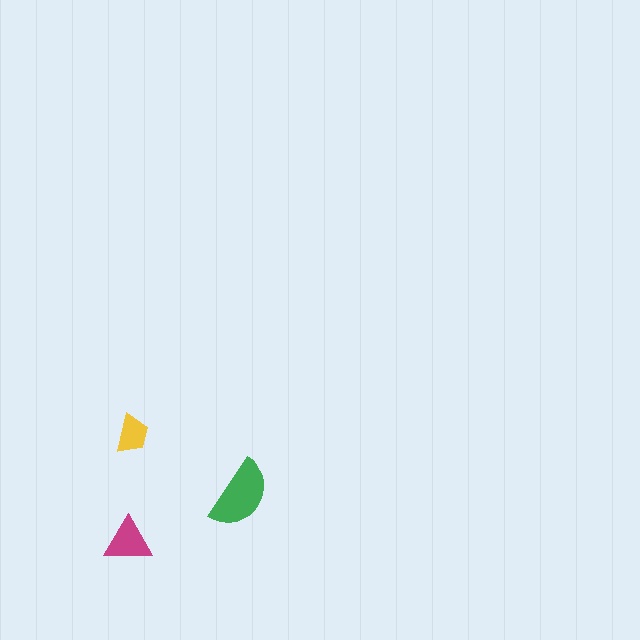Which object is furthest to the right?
The green semicircle is rightmost.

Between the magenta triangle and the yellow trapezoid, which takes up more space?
The magenta triangle.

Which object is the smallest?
The yellow trapezoid.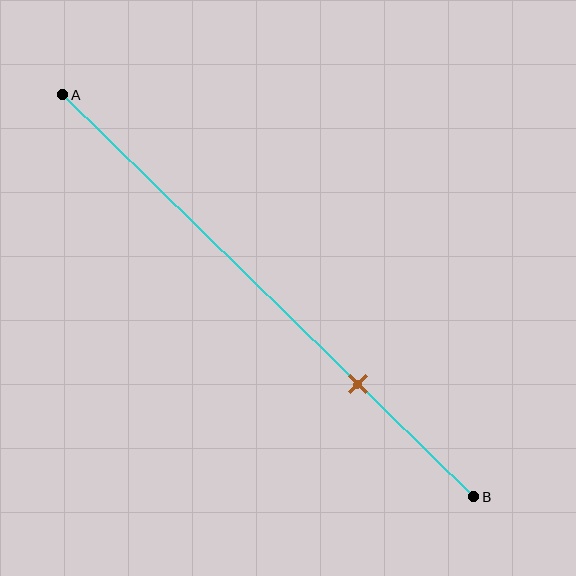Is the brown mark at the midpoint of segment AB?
No, the mark is at about 70% from A, not at the 50% midpoint.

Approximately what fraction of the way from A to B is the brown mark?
The brown mark is approximately 70% of the way from A to B.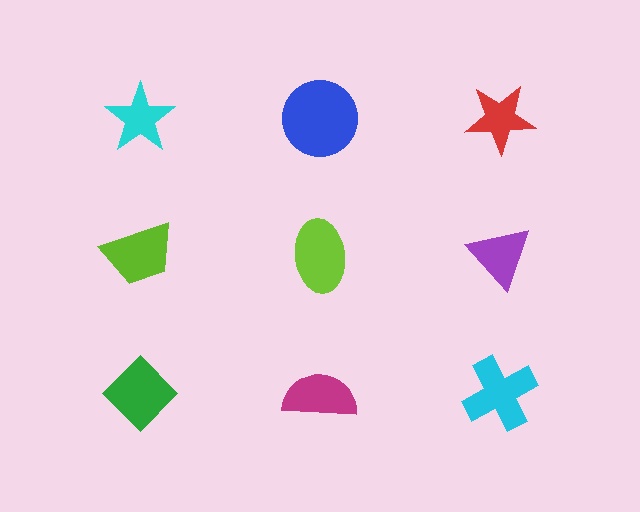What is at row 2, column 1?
A lime trapezoid.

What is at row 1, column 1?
A cyan star.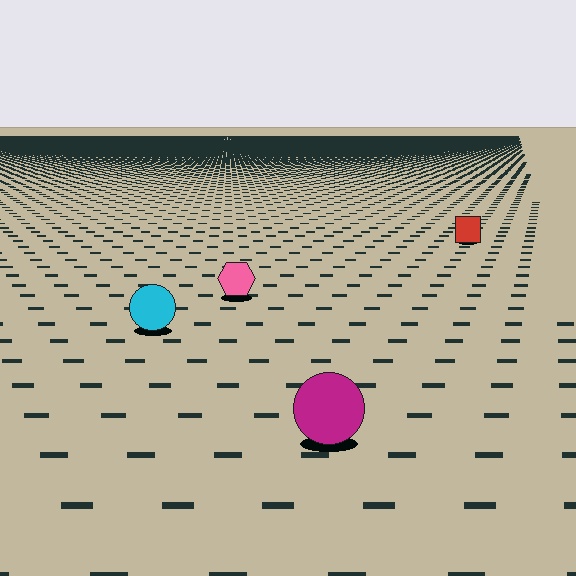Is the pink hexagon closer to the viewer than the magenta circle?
No. The magenta circle is closer — you can tell from the texture gradient: the ground texture is coarser near it.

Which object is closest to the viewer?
The magenta circle is closest. The texture marks near it are larger and more spread out.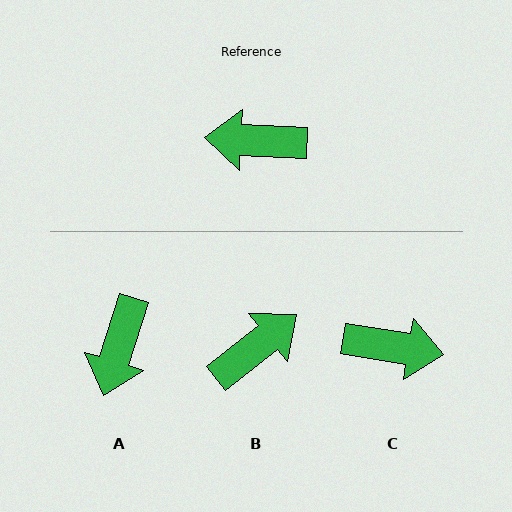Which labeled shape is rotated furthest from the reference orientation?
C, about 174 degrees away.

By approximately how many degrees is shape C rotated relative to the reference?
Approximately 174 degrees counter-clockwise.